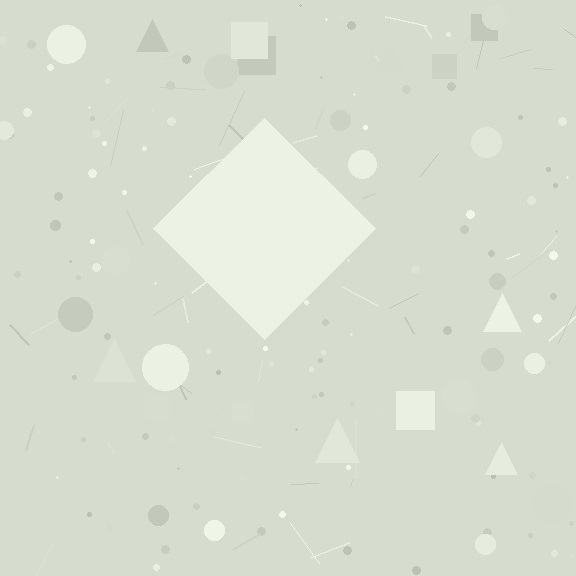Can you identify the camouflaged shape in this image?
The camouflaged shape is a diamond.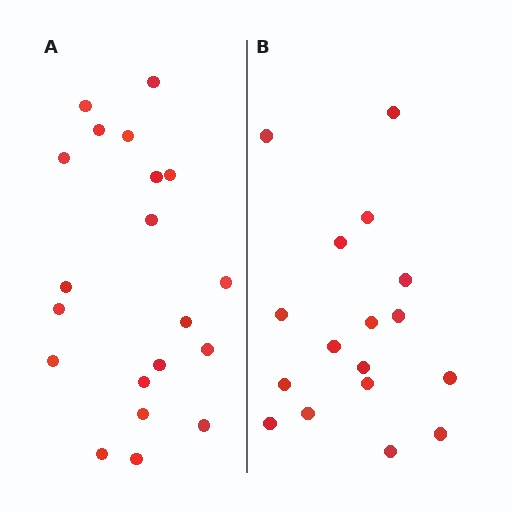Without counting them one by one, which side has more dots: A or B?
Region A (the left region) has more dots.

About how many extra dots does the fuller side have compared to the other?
Region A has just a few more — roughly 2 or 3 more dots than region B.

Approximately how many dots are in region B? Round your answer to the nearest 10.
About 20 dots. (The exact count is 17, which rounds to 20.)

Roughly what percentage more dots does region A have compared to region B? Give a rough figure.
About 20% more.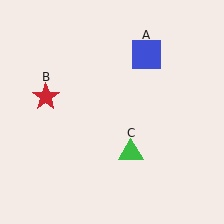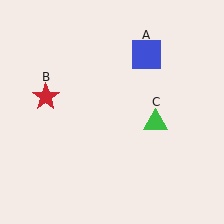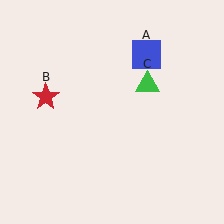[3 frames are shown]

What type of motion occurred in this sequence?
The green triangle (object C) rotated counterclockwise around the center of the scene.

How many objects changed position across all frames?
1 object changed position: green triangle (object C).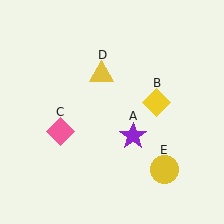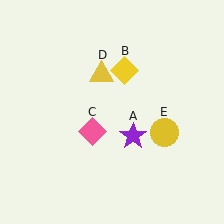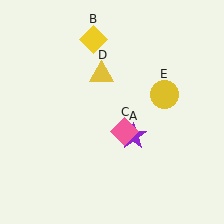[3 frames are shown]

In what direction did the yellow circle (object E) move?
The yellow circle (object E) moved up.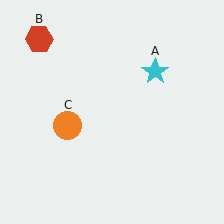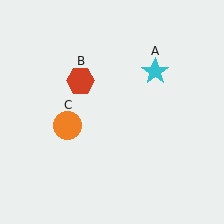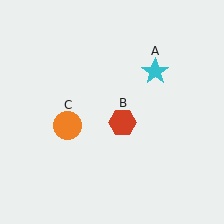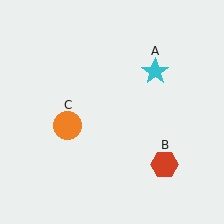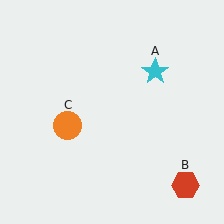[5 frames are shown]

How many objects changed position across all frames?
1 object changed position: red hexagon (object B).